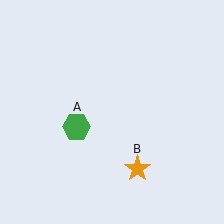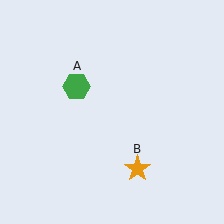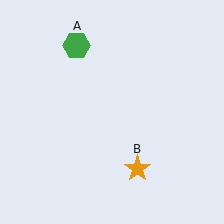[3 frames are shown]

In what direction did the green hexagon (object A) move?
The green hexagon (object A) moved up.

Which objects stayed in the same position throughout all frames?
Orange star (object B) remained stationary.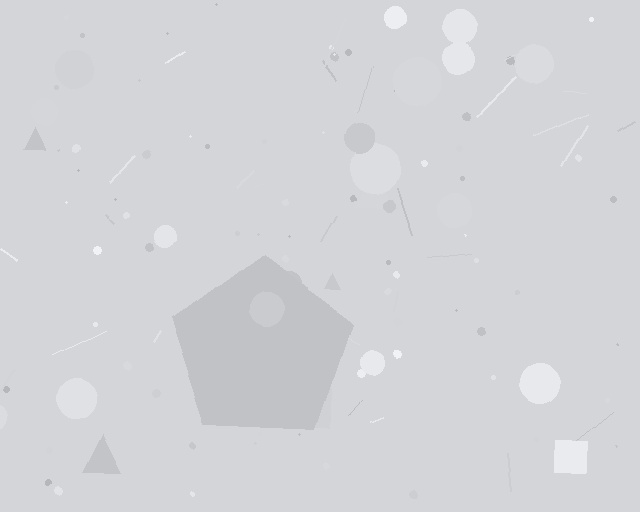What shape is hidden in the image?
A pentagon is hidden in the image.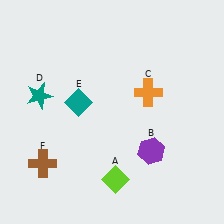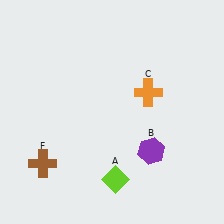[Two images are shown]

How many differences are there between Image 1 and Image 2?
There are 2 differences between the two images.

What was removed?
The teal diamond (E), the teal star (D) were removed in Image 2.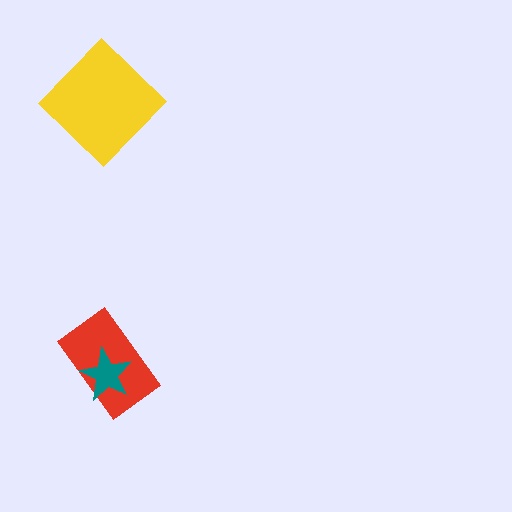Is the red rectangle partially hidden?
Yes, it is partially covered by another shape.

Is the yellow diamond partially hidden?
No, no other shape covers it.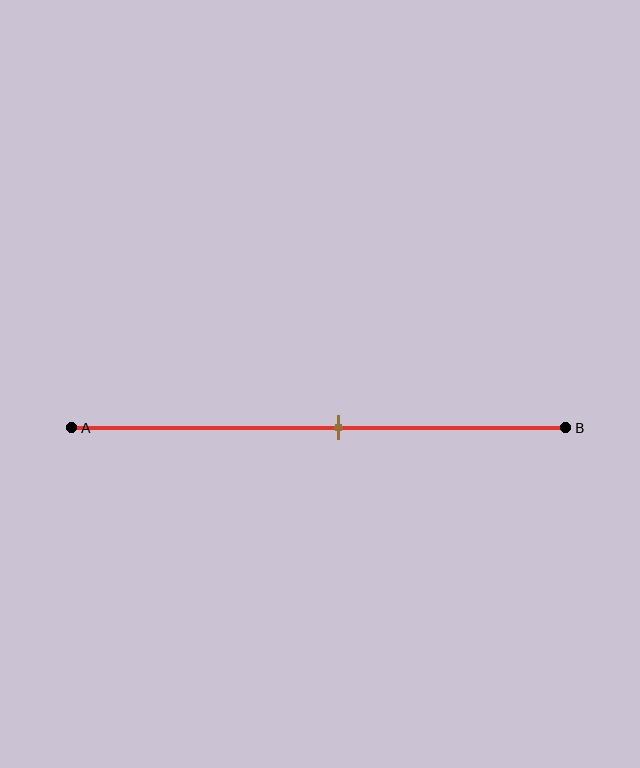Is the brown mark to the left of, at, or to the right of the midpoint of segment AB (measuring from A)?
The brown mark is to the right of the midpoint of segment AB.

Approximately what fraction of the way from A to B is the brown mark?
The brown mark is approximately 55% of the way from A to B.